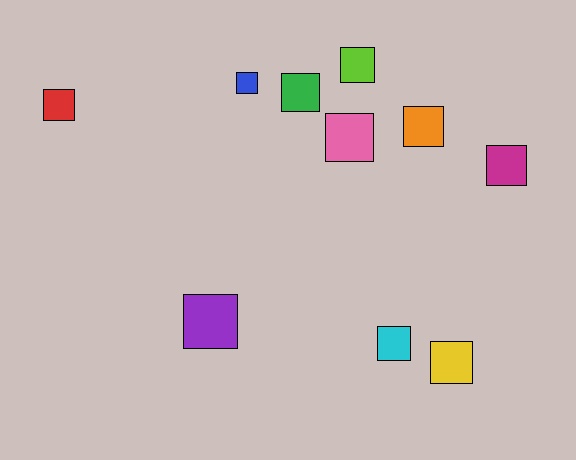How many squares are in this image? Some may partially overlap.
There are 10 squares.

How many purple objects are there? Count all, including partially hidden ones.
There is 1 purple object.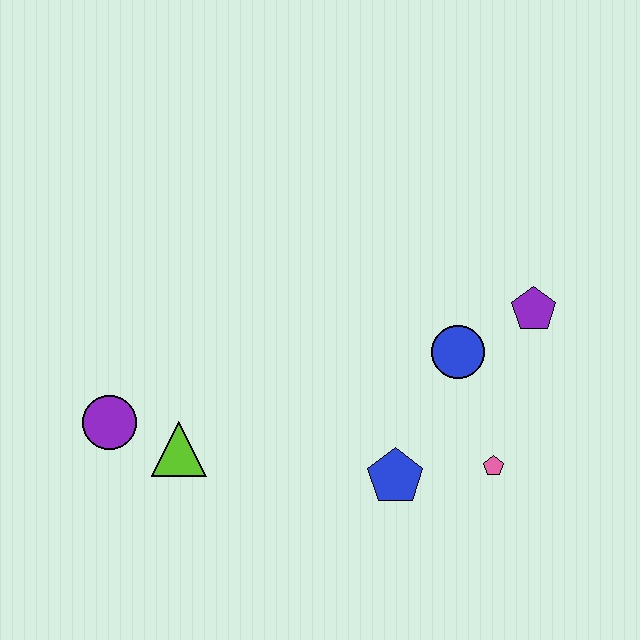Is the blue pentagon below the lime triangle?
Yes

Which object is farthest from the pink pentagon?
The purple circle is farthest from the pink pentagon.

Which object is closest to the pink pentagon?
The blue pentagon is closest to the pink pentagon.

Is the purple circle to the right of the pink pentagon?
No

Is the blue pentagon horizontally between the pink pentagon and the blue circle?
No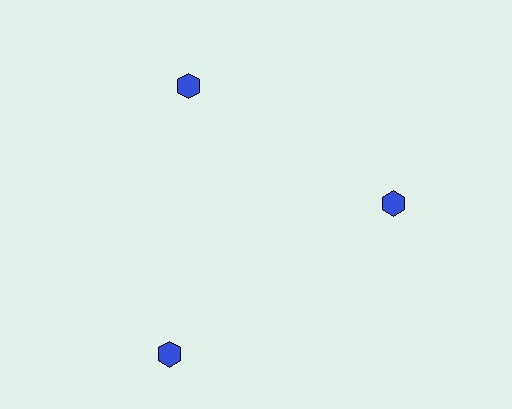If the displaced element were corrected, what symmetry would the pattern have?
It would have 3-fold rotational symmetry — the pattern would map onto itself every 120 degrees.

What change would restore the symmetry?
The symmetry would be restored by moving it inward, back onto the ring so that all 3 hexagons sit at equal angles and equal distance from the center.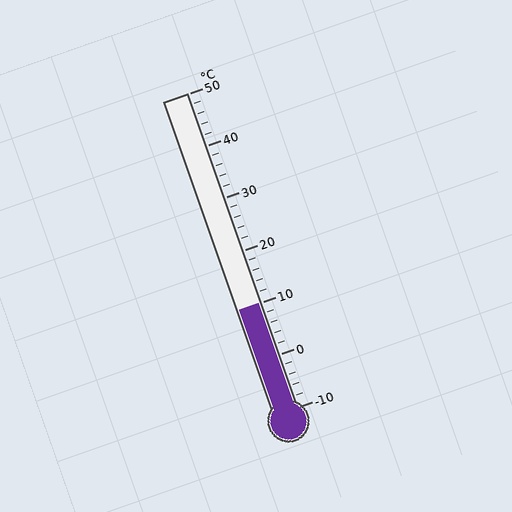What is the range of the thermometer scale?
The thermometer scale ranges from -10°C to 50°C.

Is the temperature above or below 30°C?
The temperature is below 30°C.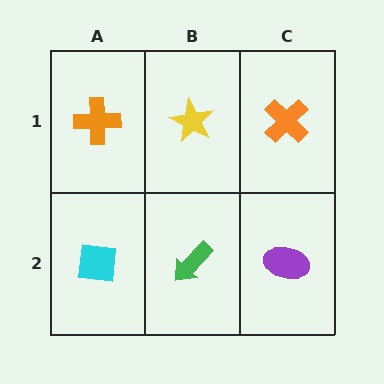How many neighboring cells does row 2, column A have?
2.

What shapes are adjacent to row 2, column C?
An orange cross (row 1, column C), a green arrow (row 2, column B).